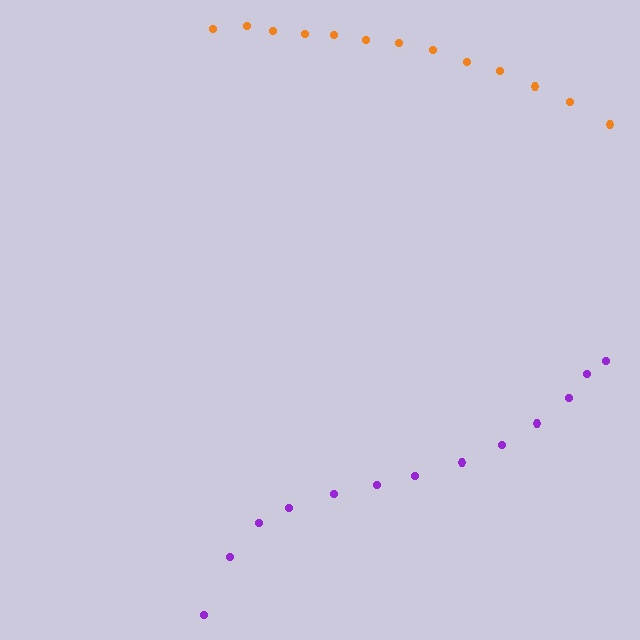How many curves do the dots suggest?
There are 2 distinct paths.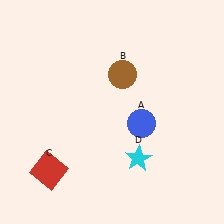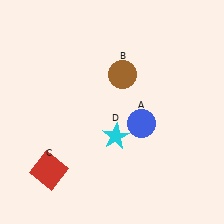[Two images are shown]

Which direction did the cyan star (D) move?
The cyan star (D) moved left.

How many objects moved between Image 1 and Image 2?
1 object moved between the two images.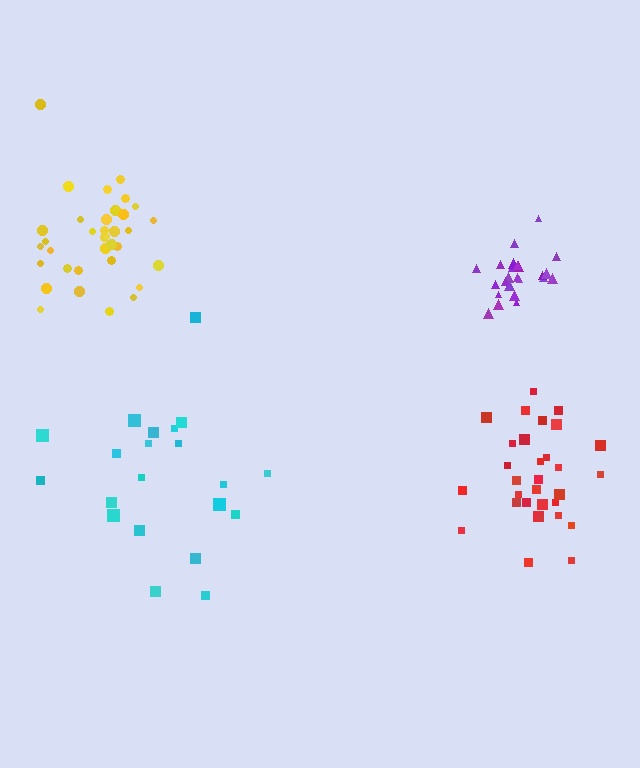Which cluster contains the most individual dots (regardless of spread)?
Yellow (35).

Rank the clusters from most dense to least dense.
purple, yellow, red, cyan.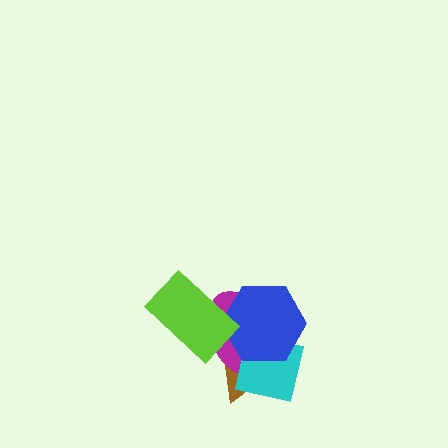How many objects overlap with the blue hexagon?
4 objects overlap with the blue hexagon.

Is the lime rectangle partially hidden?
No, no other shape covers it.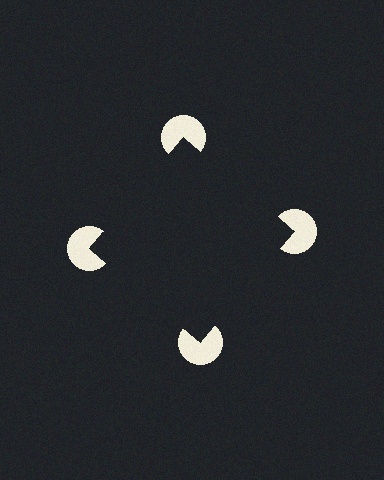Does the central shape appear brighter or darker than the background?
It typically appears slightly darker than the background, even though no actual brightness change is drawn.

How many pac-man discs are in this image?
There are 4 — one at each vertex of the illusory square.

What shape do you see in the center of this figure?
An illusory square — its edges are inferred from the aligned wedge cuts in the pac-man discs, not physically drawn.